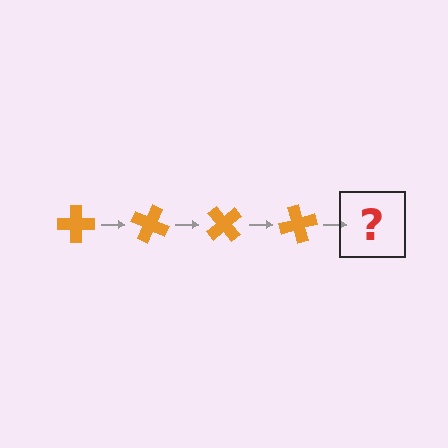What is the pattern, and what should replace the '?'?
The pattern is that the cross rotates 25 degrees each step. The '?' should be an orange cross rotated 100 degrees.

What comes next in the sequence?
The next element should be an orange cross rotated 100 degrees.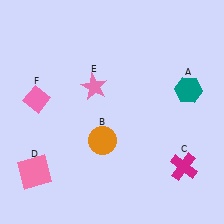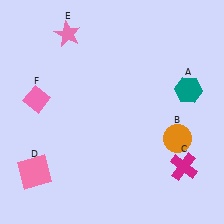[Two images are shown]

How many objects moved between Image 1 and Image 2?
2 objects moved between the two images.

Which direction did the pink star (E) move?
The pink star (E) moved up.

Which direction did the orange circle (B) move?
The orange circle (B) moved right.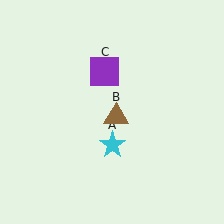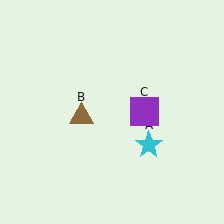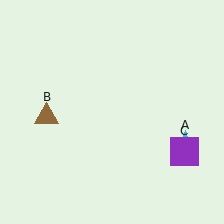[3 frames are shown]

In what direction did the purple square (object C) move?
The purple square (object C) moved down and to the right.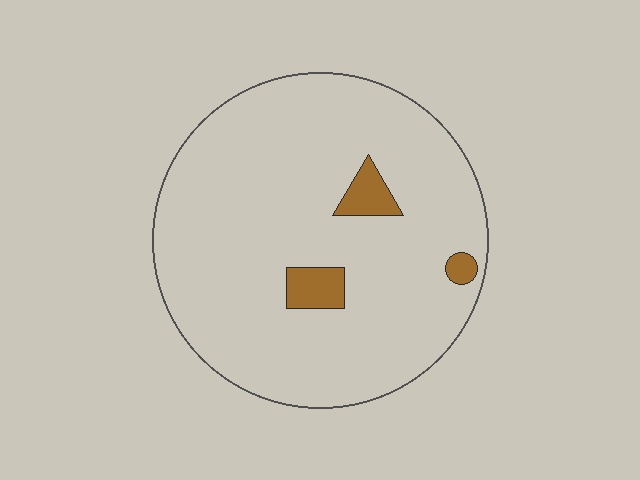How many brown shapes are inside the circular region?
3.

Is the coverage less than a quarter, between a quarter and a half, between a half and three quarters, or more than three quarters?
Less than a quarter.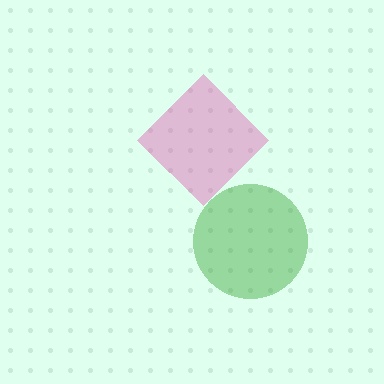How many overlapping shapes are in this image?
There are 2 overlapping shapes in the image.